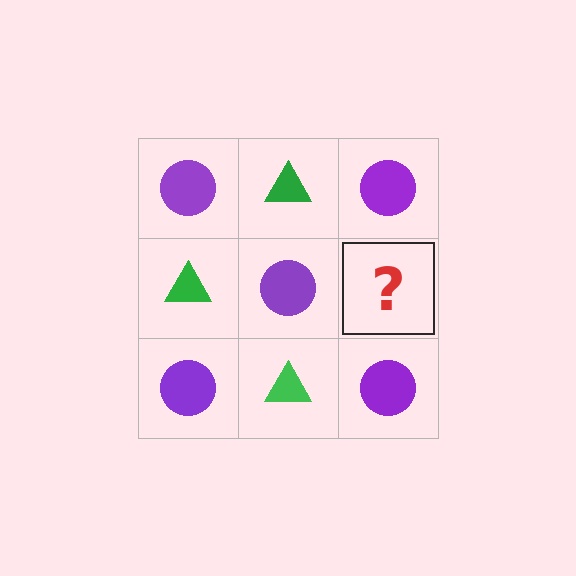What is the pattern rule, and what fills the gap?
The rule is that it alternates purple circle and green triangle in a checkerboard pattern. The gap should be filled with a green triangle.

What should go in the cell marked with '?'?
The missing cell should contain a green triangle.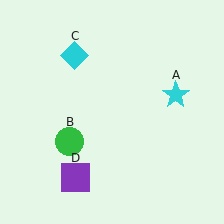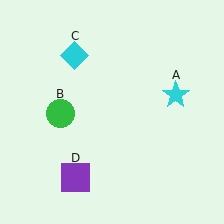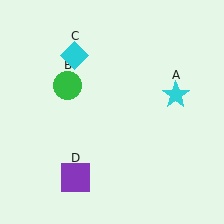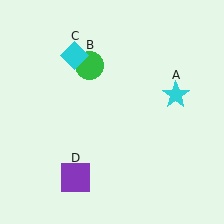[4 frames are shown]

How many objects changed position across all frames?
1 object changed position: green circle (object B).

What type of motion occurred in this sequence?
The green circle (object B) rotated clockwise around the center of the scene.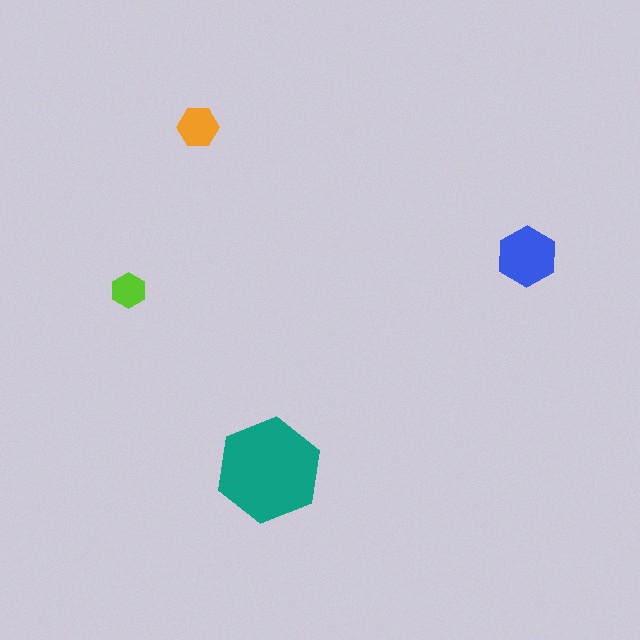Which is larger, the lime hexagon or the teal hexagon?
The teal one.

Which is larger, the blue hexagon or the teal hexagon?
The teal one.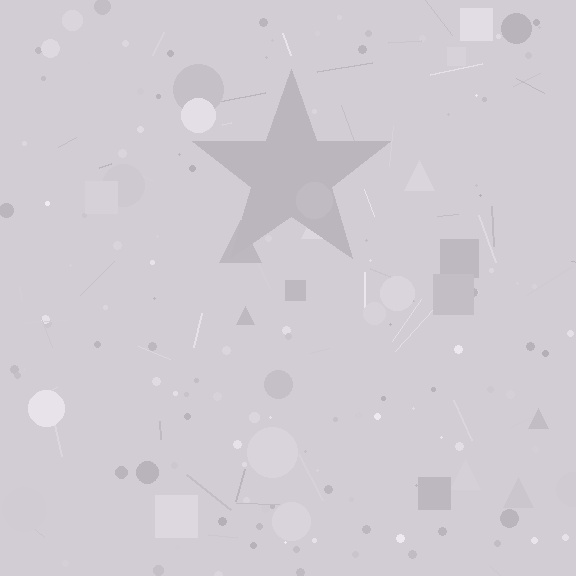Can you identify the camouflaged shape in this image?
The camouflaged shape is a star.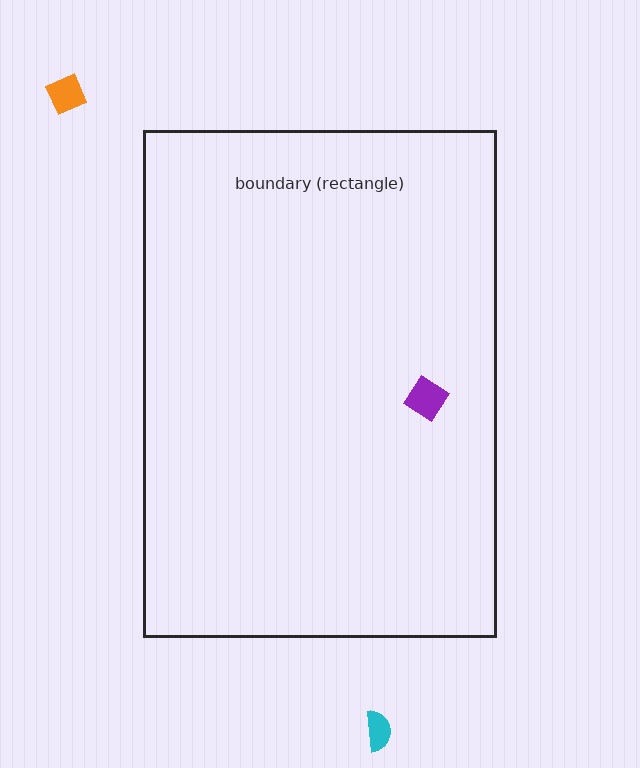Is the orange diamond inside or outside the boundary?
Outside.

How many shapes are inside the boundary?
1 inside, 2 outside.